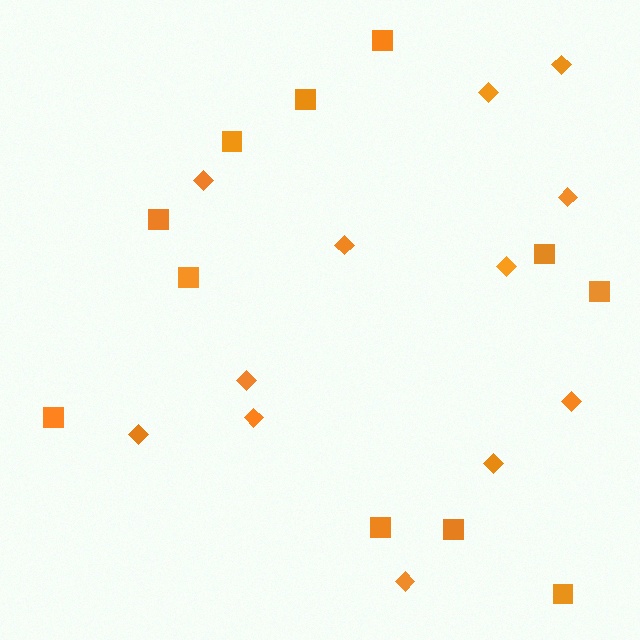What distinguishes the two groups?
There are 2 groups: one group of squares (11) and one group of diamonds (12).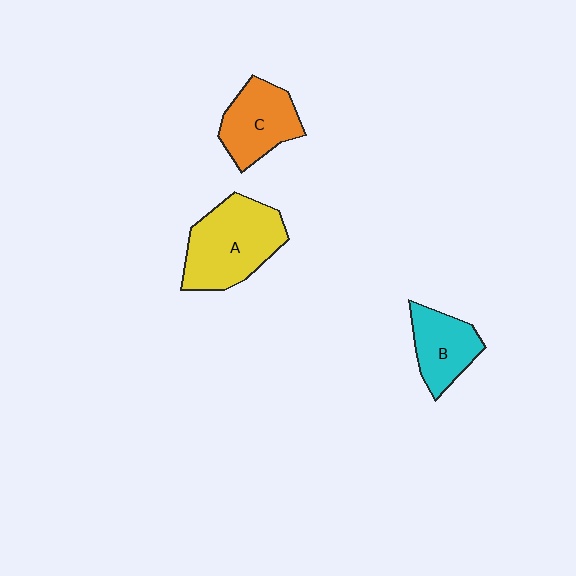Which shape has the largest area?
Shape A (yellow).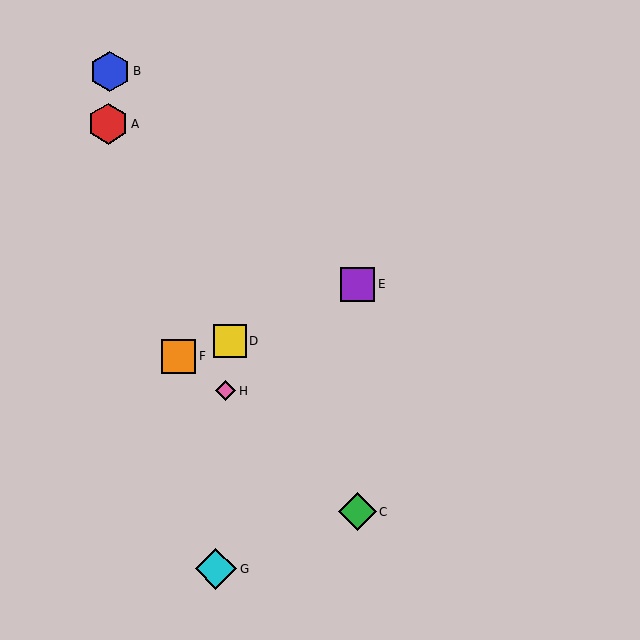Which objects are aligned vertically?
Objects C, E are aligned vertically.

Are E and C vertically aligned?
Yes, both are at x≈357.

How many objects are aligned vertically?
2 objects (C, E) are aligned vertically.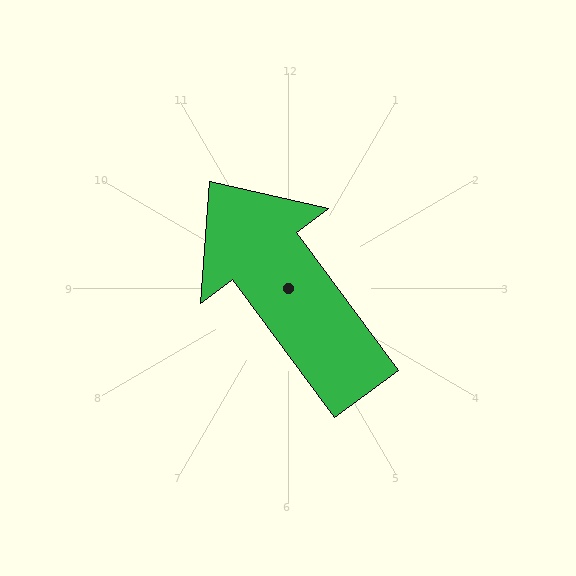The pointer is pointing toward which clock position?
Roughly 11 o'clock.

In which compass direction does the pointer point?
Northwest.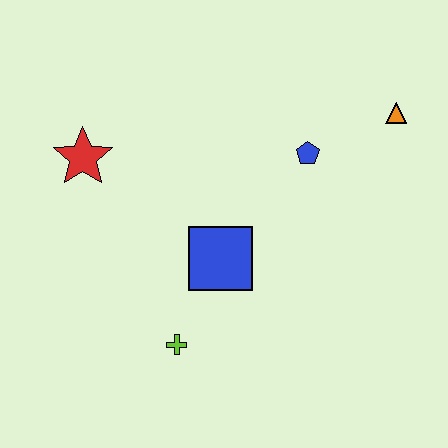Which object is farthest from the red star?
The orange triangle is farthest from the red star.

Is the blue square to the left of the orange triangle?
Yes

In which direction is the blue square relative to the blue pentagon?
The blue square is below the blue pentagon.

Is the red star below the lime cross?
No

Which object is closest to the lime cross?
The blue square is closest to the lime cross.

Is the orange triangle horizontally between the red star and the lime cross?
No